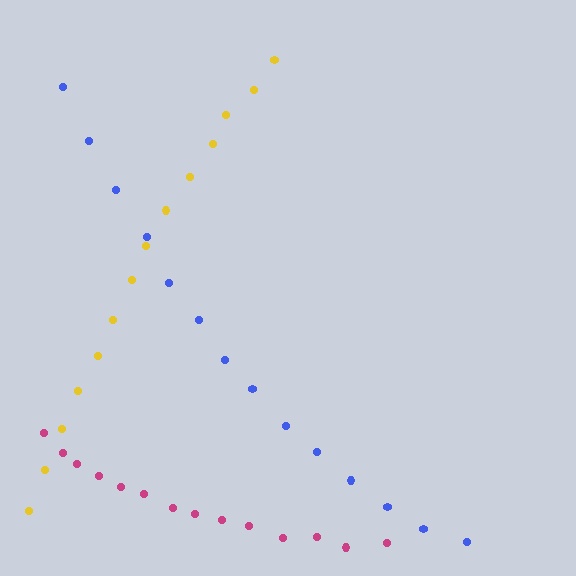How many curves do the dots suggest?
There are 3 distinct paths.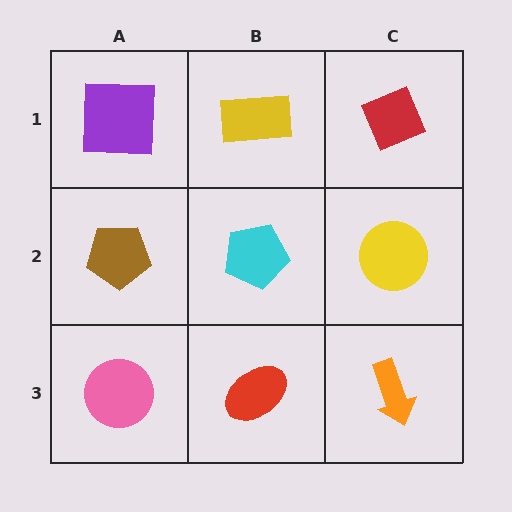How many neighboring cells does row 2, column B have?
4.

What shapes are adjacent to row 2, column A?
A purple square (row 1, column A), a pink circle (row 3, column A), a cyan pentagon (row 2, column B).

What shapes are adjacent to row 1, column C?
A yellow circle (row 2, column C), a yellow rectangle (row 1, column B).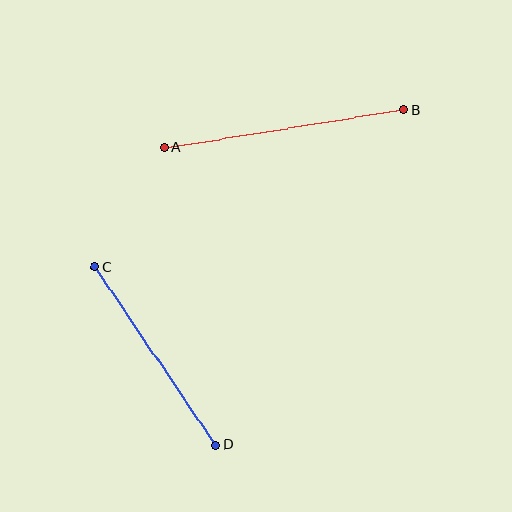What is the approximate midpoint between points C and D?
The midpoint is at approximately (155, 356) pixels.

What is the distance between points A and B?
The distance is approximately 242 pixels.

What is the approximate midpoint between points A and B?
The midpoint is at approximately (284, 129) pixels.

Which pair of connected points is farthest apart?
Points A and B are farthest apart.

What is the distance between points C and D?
The distance is approximately 215 pixels.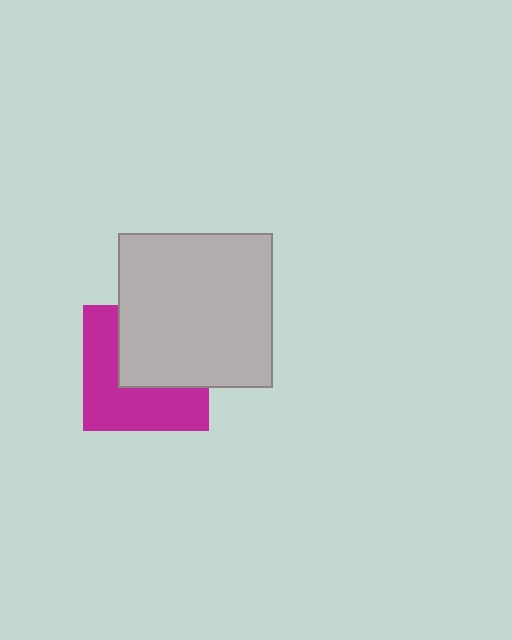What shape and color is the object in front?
The object in front is a light gray square.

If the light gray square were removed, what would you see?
You would see the complete magenta square.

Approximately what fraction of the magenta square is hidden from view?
Roughly 48% of the magenta square is hidden behind the light gray square.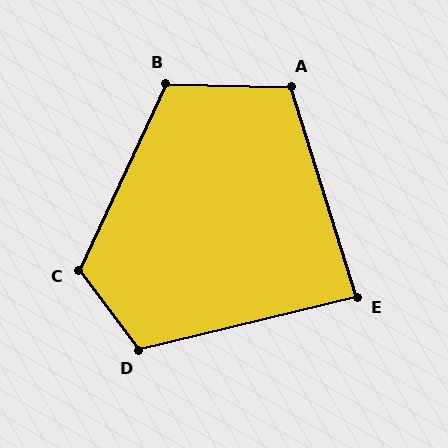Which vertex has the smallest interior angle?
E, at approximately 86 degrees.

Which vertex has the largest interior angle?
C, at approximately 118 degrees.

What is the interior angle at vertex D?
Approximately 113 degrees (obtuse).